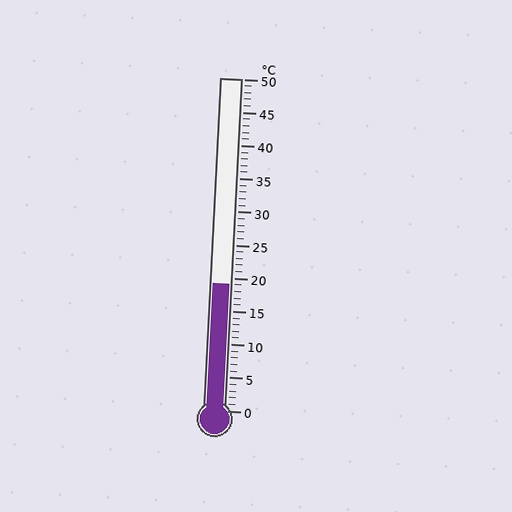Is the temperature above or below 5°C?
The temperature is above 5°C.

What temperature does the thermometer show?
The thermometer shows approximately 19°C.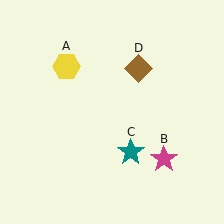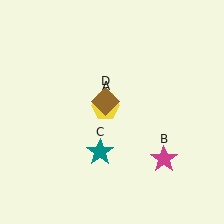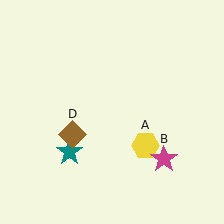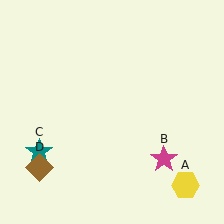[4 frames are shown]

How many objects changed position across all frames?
3 objects changed position: yellow hexagon (object A), teal star (object C), brown diamond (object D).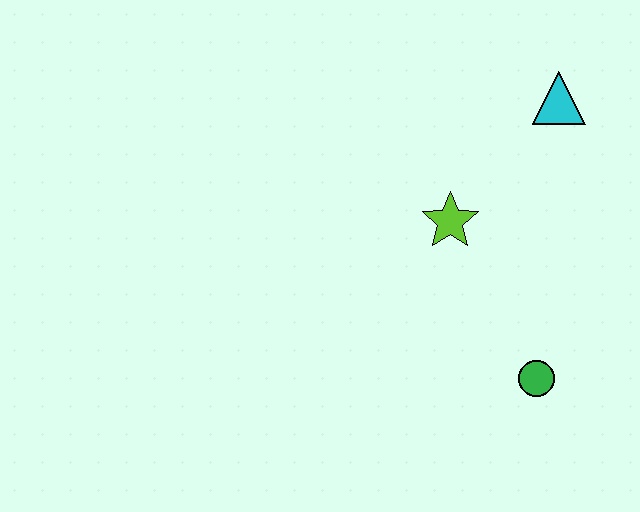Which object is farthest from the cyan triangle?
The green circle is farthest from the cyan triangle.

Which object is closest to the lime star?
The cyan triangle is closest to the lime star.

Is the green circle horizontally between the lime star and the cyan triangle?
Yes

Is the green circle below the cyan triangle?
Yes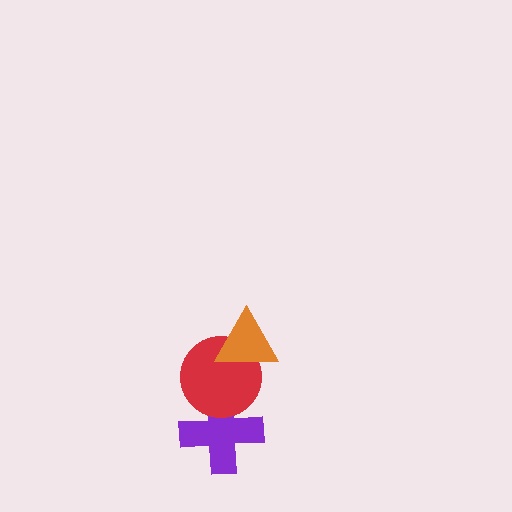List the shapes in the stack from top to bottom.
From top to bottom: the orange triangle, the red circle, the purple cross.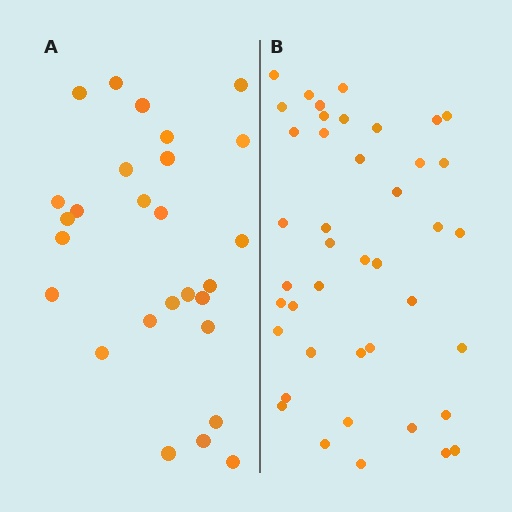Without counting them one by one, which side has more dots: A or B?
Region B (the right region) has more dots.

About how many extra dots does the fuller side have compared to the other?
Region B has approximately 15 more dots than region A.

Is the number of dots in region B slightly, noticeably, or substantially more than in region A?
Region B has substantially more. The ratio is roughly 1.6 to 1.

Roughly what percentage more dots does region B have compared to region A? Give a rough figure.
About 55% more.